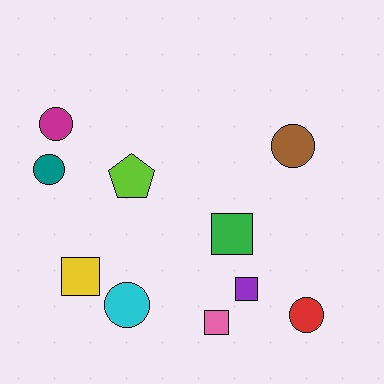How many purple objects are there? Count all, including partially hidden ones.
There is 1 purple object.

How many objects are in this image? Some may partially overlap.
There are 10 objects.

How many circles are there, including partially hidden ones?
There are 5 circles.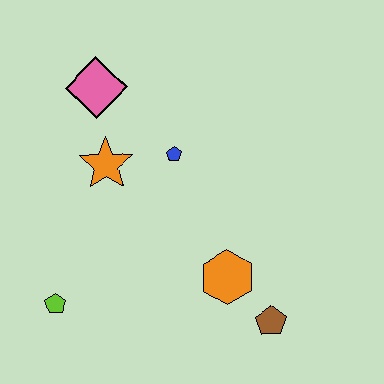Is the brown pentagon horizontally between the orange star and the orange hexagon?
No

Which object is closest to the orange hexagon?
The brown pentagon is closest to the orange hexagon.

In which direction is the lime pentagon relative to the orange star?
The lime pentagon is below the orange star.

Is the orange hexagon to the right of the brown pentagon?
No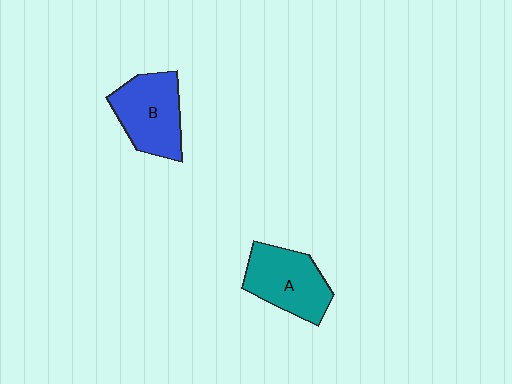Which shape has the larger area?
Shape B (blue).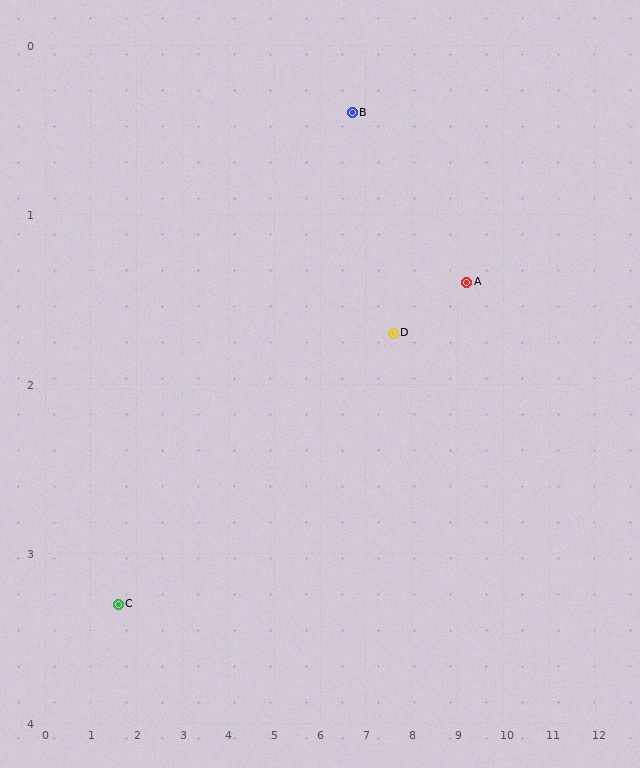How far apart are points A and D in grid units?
Points A and D are about 1.6 grid units apart.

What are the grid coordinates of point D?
Point D is at approximately (7.6, 1.7).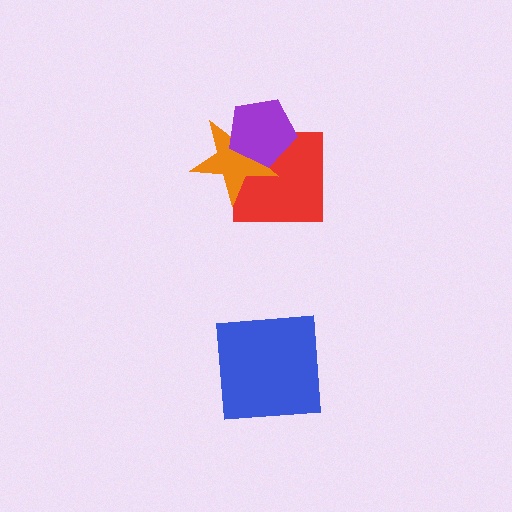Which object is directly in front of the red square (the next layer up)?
The orange star is directly in front of the red square.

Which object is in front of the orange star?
The purple pentagon is in front of the orange star.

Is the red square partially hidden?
Yes, it is partially covered by another shape.